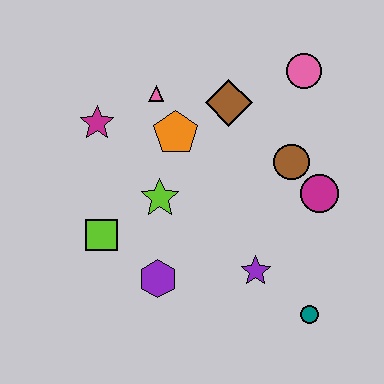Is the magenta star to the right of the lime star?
No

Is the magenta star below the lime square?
No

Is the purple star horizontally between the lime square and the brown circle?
Yes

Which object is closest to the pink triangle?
The orange pentagon is closest to the pink triangle.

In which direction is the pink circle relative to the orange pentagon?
The pink circle is to the right of the orange pentagon.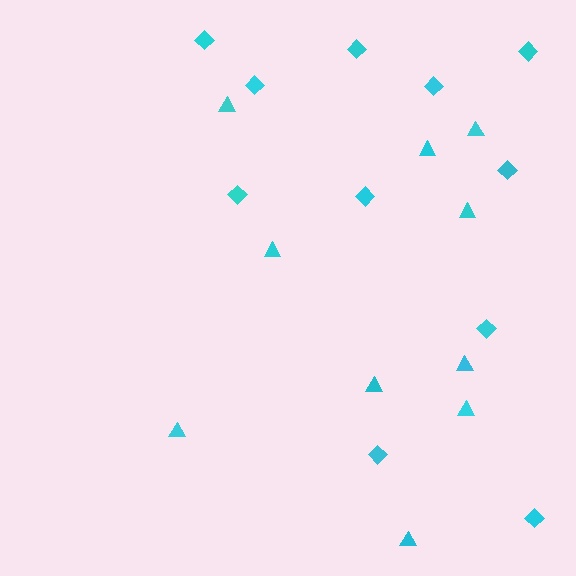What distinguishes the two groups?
There are 2 groups: one group of diamonds (11) and one group of triangles (10).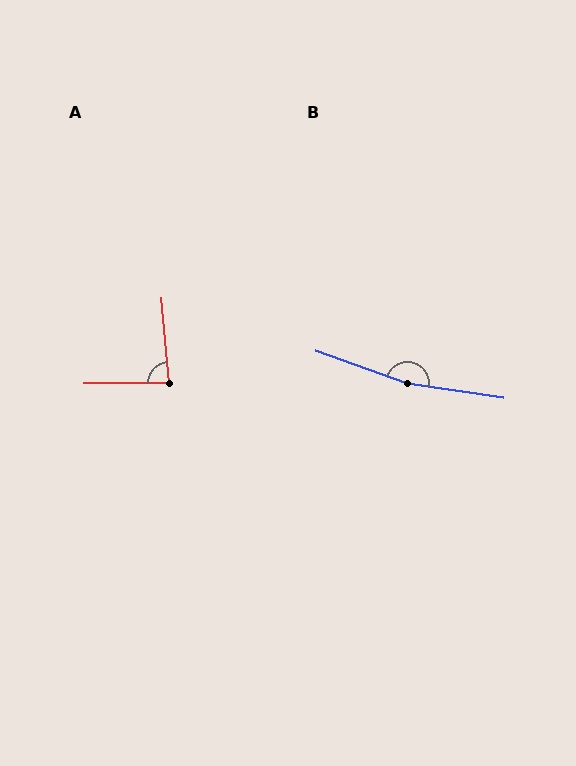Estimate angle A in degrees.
Approximately 85 degrees.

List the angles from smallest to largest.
A (85°), B (169°).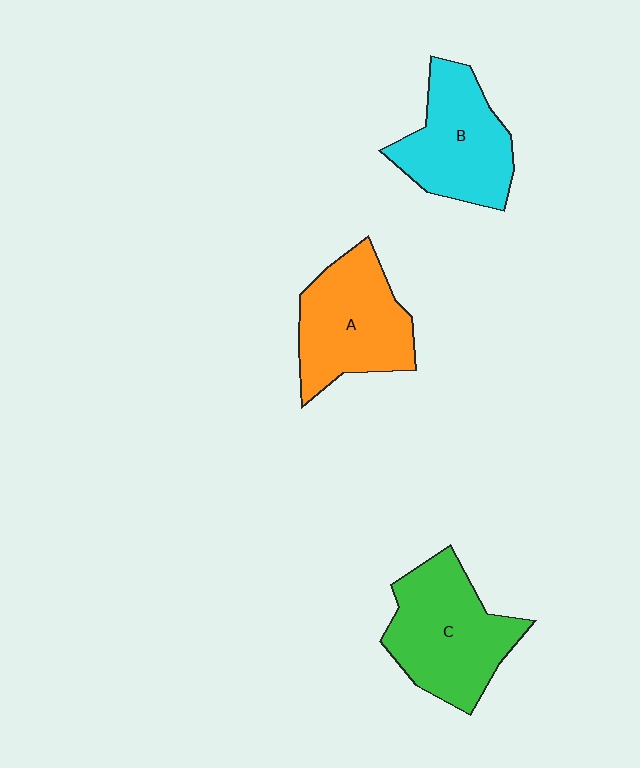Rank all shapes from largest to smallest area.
From largest to smallest: C (green), A (orange), B (cyan).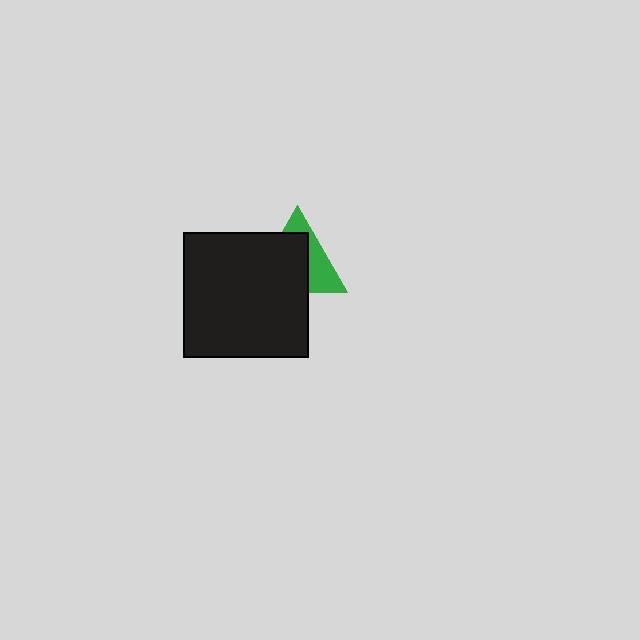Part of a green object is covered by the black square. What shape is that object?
It is a triangle.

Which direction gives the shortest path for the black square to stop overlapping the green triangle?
Moving toward the lower-left gives the shortest separation.